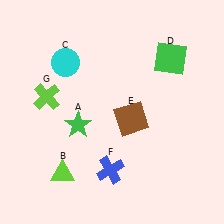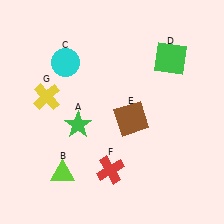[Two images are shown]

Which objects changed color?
F changed from blue to red. G changed from lime to yellow.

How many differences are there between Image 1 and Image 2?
There are 2 differences between the two images.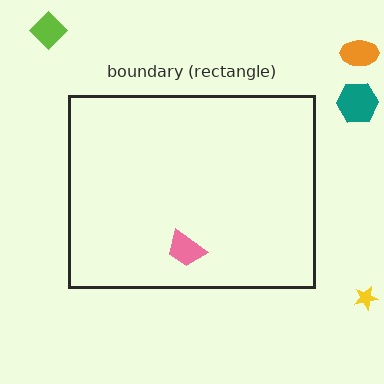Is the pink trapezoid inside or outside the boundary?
Inside.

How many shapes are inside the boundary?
1 inside, 4 outside.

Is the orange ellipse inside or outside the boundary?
Outside.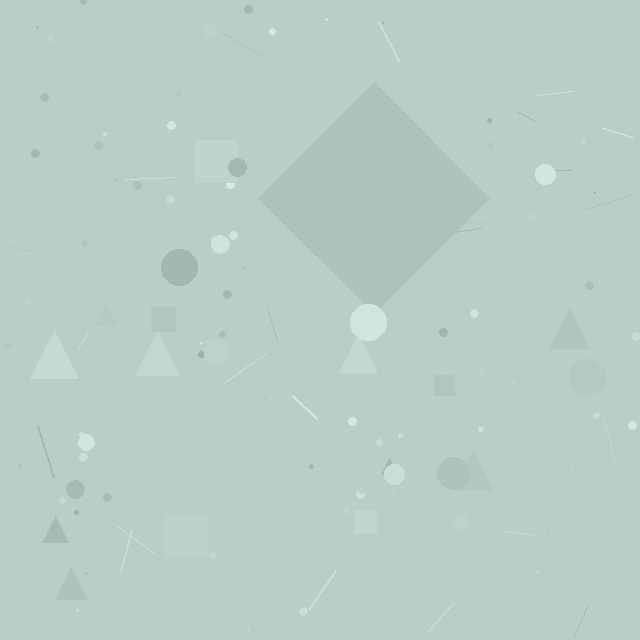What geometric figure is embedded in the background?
A diamond is embedded in the background.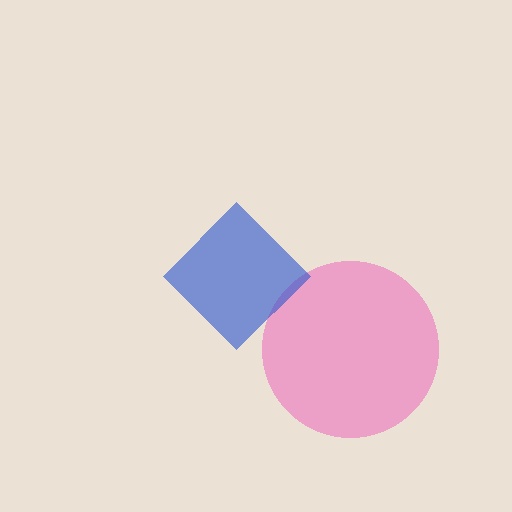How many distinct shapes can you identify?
There are 2 distinct shapes: a pink circle, a blue diamond.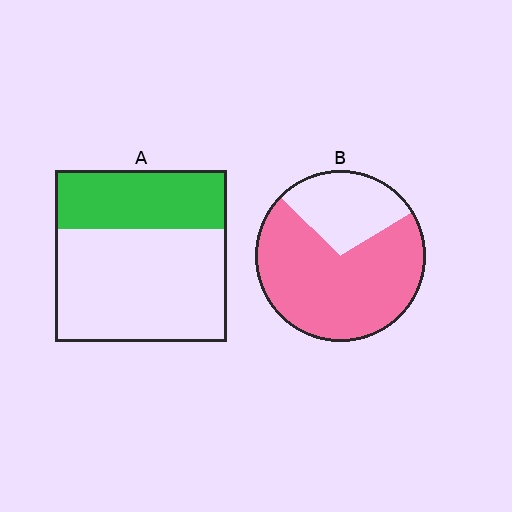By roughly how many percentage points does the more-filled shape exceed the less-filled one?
By roughly 35 percentage points (B over A).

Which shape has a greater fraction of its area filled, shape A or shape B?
Shape B.